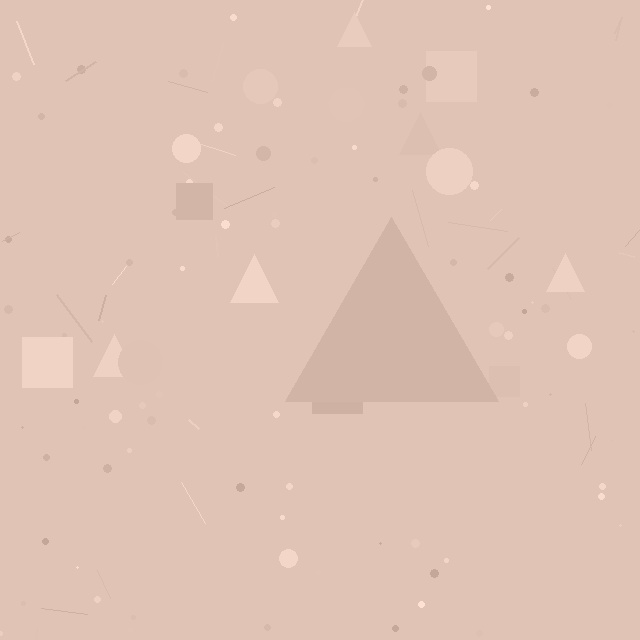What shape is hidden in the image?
A triangle is hidden in the image.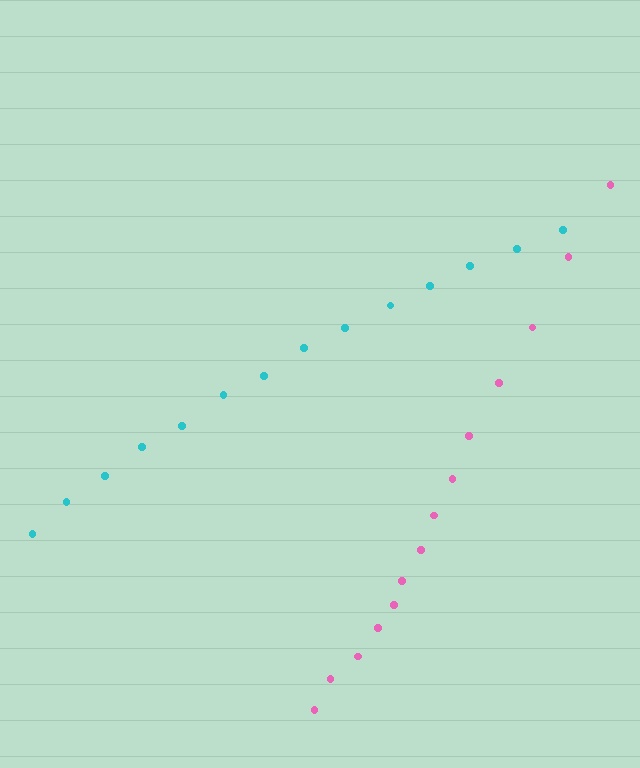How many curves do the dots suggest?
There are 2 distinct paths.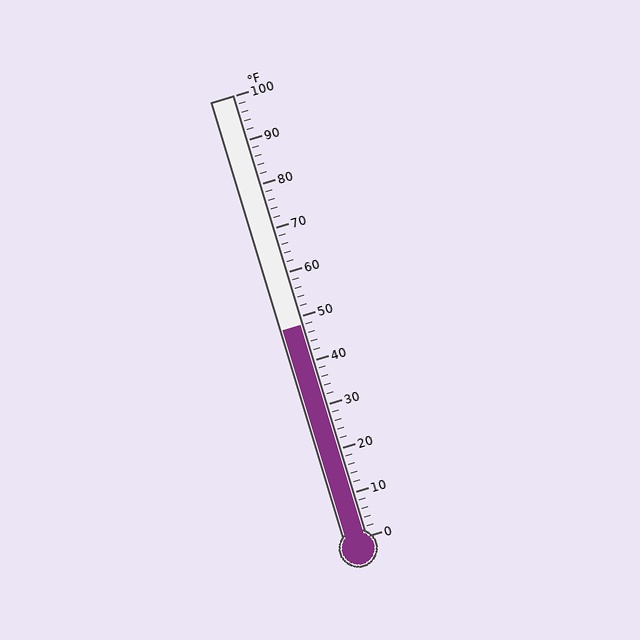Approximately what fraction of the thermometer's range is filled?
The thermometer is filled to approximately 50% of its range.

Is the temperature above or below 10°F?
The temperature is above 10°F.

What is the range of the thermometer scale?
The thermometer scale ranges from 0°F to 100°F.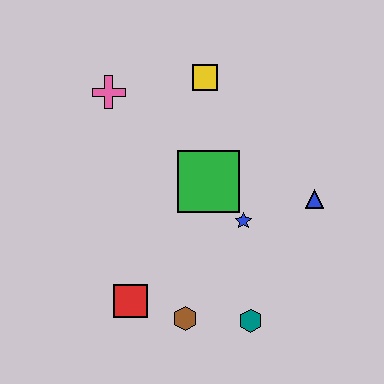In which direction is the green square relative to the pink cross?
The green square is to the right of the pink cross.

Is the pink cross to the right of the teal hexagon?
No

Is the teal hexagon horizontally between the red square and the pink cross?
No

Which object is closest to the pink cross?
The yellow square is closest to the pink cross.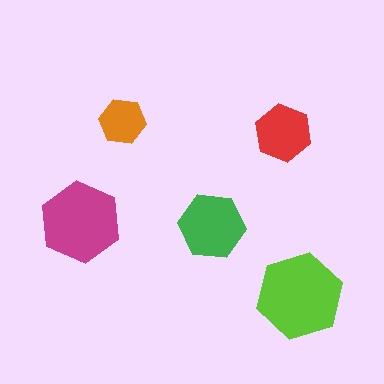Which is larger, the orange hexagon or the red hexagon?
The red one.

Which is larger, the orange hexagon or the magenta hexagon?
The magenta one.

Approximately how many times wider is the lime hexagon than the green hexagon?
About 1.5 times wider.